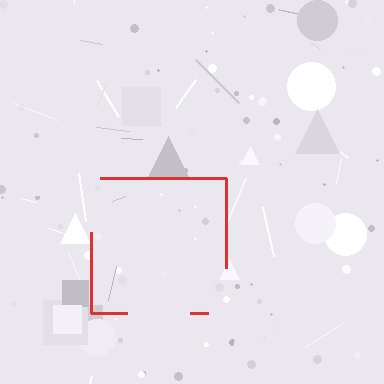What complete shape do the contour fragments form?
The contour fragments form a square.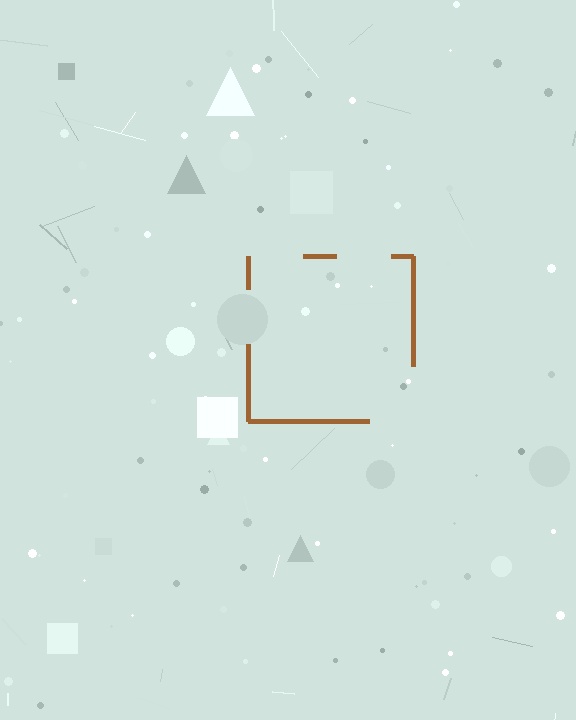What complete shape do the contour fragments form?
The contour fragments form a square.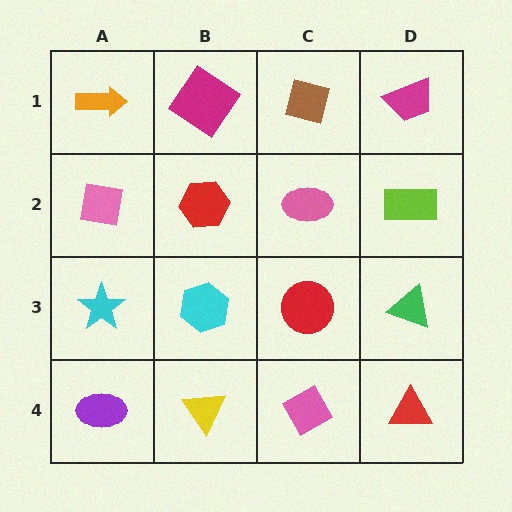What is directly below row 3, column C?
A pink diamond.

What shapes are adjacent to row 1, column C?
A pink ellipse (row 2, column C), a magenta diamond (row 1, column B), a magenta trapezoid (row 1, column D).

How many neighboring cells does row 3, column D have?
3.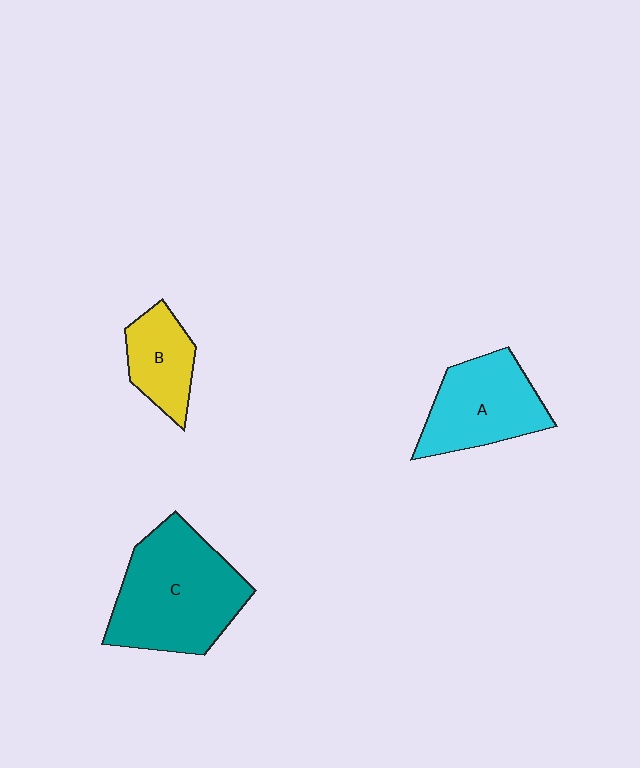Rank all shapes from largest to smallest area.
From largest to smallest: C (teal), A (cyan), B (yellow).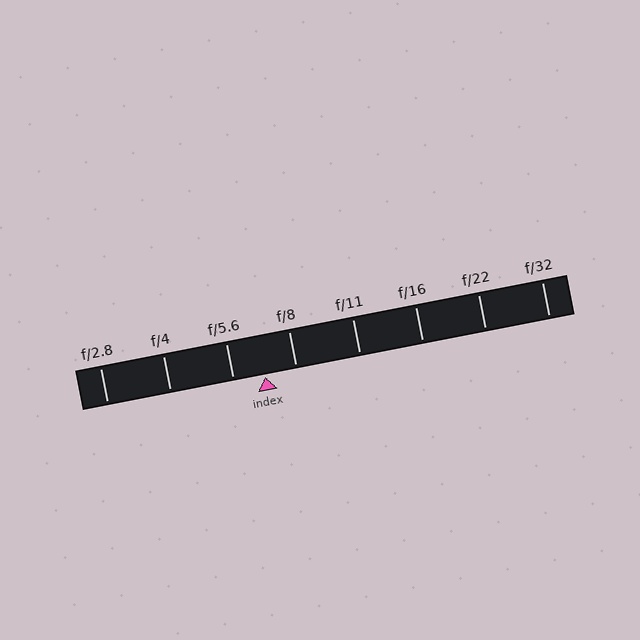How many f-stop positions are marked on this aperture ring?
There are 8 f-stop positions marked.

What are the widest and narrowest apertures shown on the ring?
The widest aperture shown is f/2.8 and the narrowest is f/32.